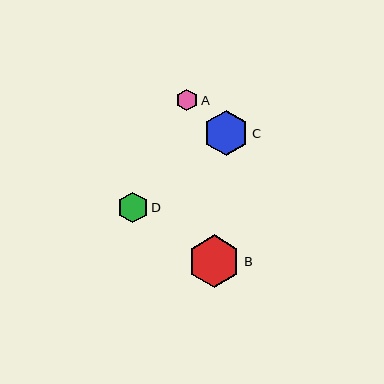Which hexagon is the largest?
Hexagon B is the largest with a size of approximately 53 pixels.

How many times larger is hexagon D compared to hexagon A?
Hexagon D is approximately 1.4 times the size of hexagon A.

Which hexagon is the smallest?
Hexagon A is the smallest with a size of approximately 22 pixels.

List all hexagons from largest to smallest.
From largest to smallest: B, C, D, A.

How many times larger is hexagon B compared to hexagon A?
Hexagon B is approximately 2.4 times the size of hexagon A.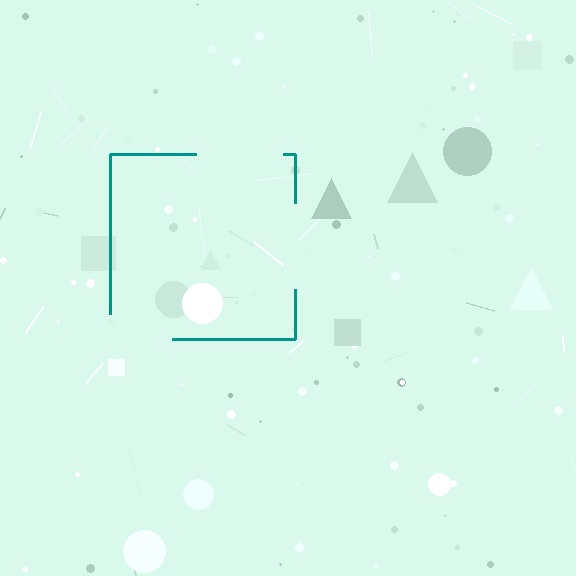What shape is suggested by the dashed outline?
The dashed outline suggests a square.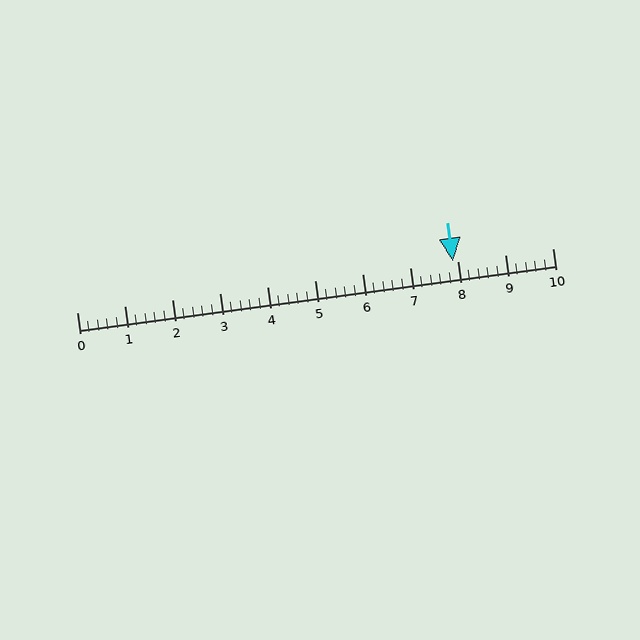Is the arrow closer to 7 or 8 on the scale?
The arrow is closer to 8.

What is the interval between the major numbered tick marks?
The major tick marks are spaced 1 units apart.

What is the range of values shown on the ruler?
The ruler shows values from 0 to 10.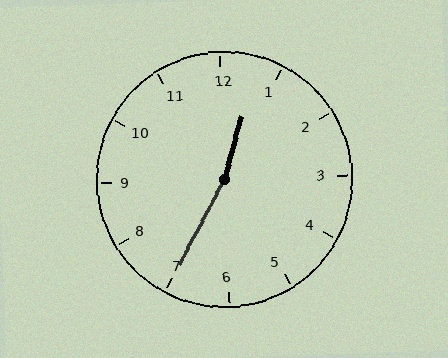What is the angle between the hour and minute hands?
Approximately 168 degrees.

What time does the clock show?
12:35.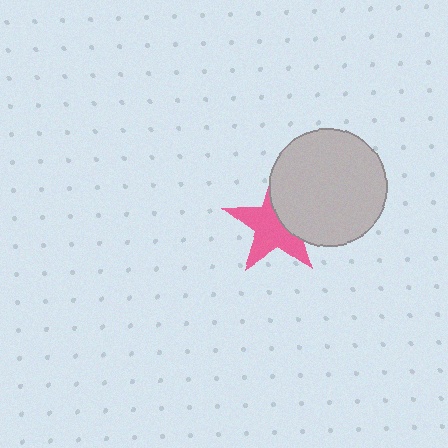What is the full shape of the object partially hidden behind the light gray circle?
The partially hidden object is a pink star.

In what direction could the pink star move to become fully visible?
The pink star could move left. That would shift it out from behind the light gray circle entirely.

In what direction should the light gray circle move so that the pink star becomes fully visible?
The light gray circle should move right. That is the shortest direction to clear the overlap and leave the pink star fully visible.